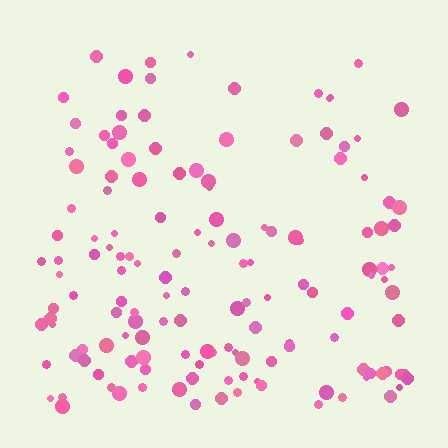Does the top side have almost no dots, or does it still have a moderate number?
Still a moderate number, just noticeably fewer than the bottom.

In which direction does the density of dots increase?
From top to bottom, with the bottom side densest.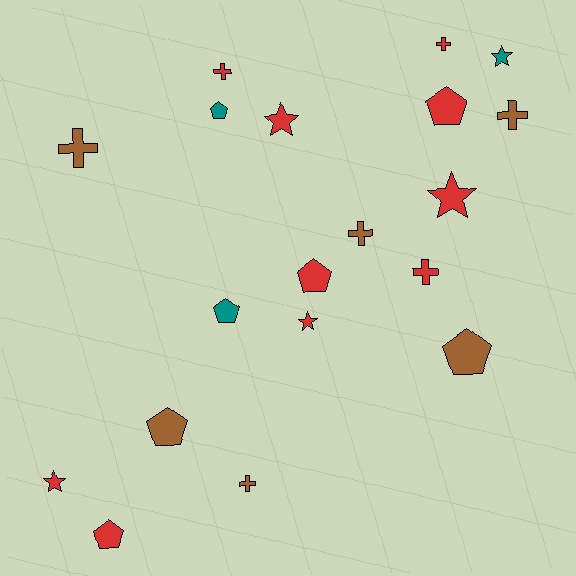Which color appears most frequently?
Red, with 10 objects.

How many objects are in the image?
There are 19 objects.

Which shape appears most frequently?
Cross, with 7 objects.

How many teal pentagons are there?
There are 2 teal pentagons.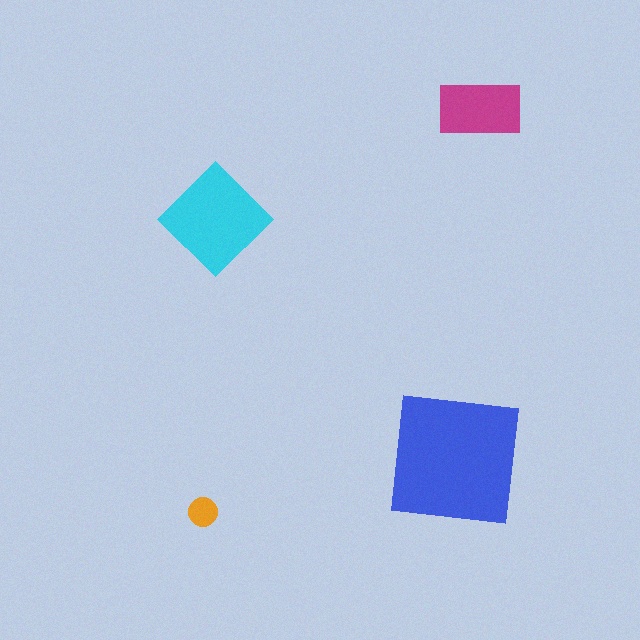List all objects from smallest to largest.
The orange circle, the magenta rectangle, the cyan diamond, the blue square.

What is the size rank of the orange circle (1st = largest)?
4th.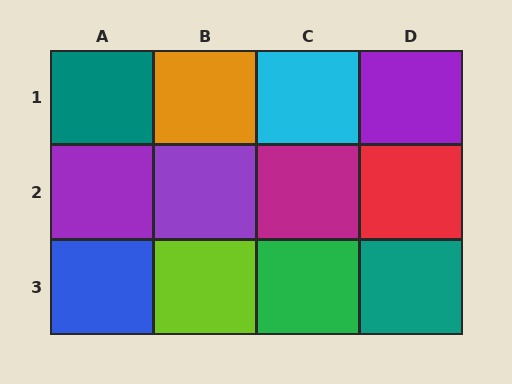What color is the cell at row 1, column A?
Teal.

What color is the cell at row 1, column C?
Cyan.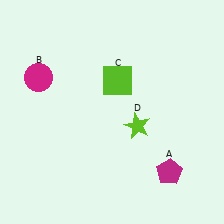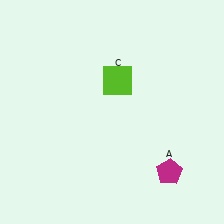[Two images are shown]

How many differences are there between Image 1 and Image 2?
There are 2 differences between the two images.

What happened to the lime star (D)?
The lime star (D) was removed in Image 2. It was in the bottom-right area of Image 1.